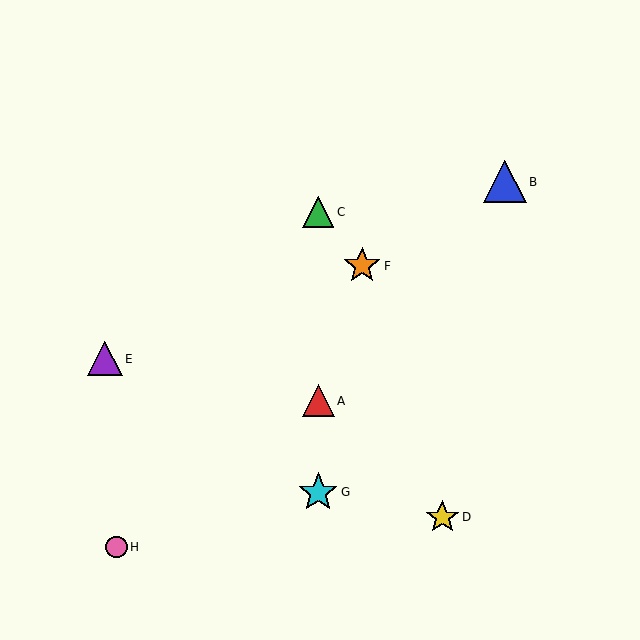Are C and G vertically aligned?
Yes, both are at x≈318.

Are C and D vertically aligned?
No, C is at x≈318 and D is at x≈442.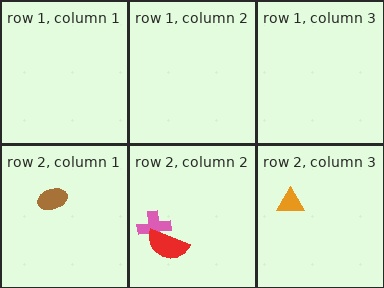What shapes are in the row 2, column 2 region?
The pink cross, the red semicircle.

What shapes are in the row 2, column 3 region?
The orange triangle.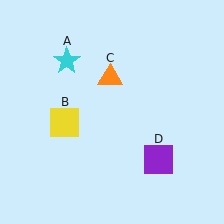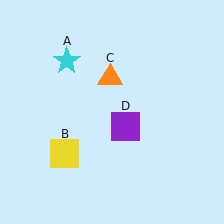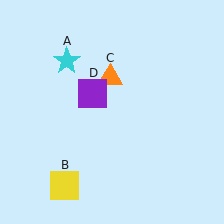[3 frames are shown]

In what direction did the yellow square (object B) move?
The yellow square (object B) moved down.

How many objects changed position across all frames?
2 objects changed position: yellow square (object B), purple square (object D).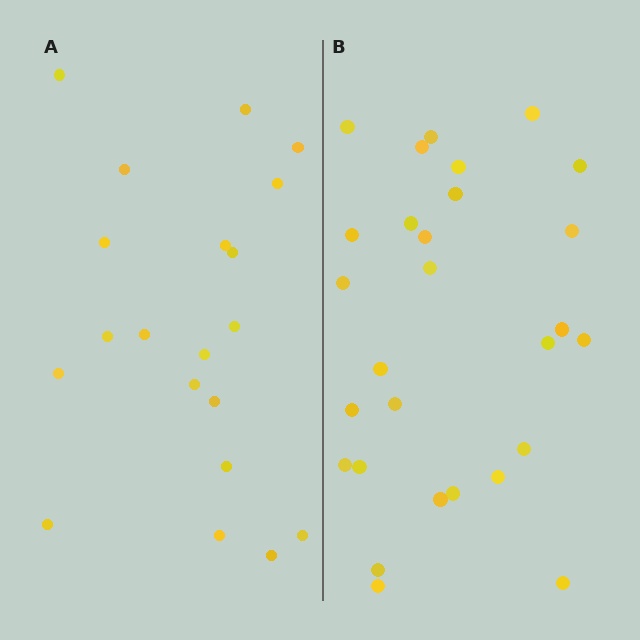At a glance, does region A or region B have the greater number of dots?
Region B (the right region) has more dots.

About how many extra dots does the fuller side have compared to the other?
Region B has roughly 8 or so more dots than region A.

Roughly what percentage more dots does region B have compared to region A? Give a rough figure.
About 40% more.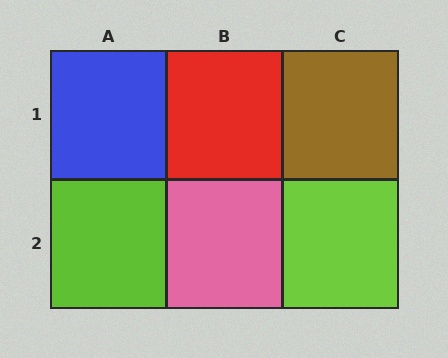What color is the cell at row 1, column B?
Red.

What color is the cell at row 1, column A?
Blue.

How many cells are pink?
1 cell is pink.